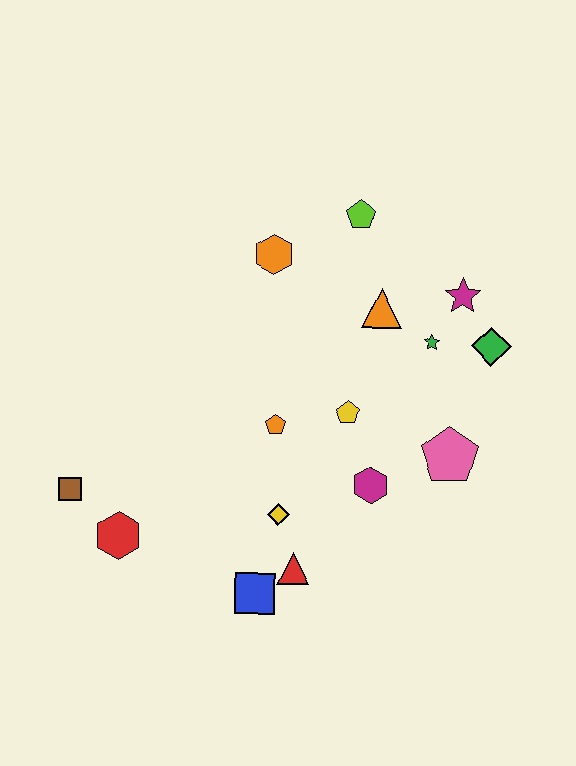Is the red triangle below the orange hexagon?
Yes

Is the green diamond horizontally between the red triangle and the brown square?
No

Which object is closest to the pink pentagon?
The magenta hexagon is closest to the pink pentagon.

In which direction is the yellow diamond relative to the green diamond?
The yellow diamond is to the left of the green diamond.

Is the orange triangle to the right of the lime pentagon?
Yes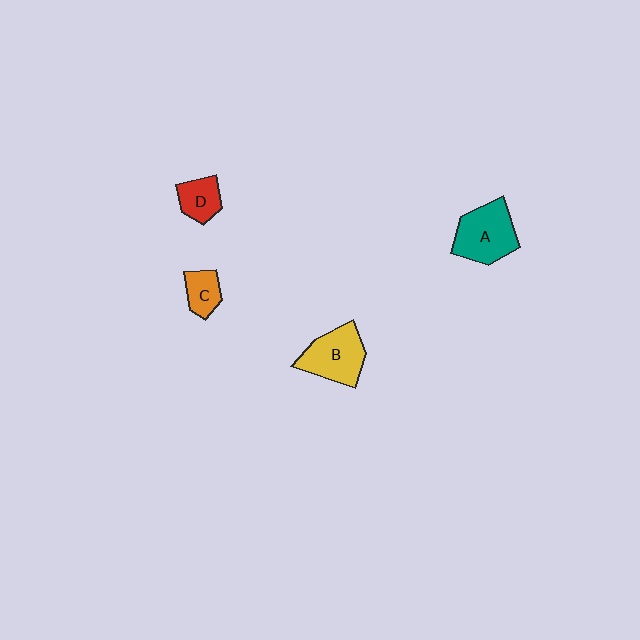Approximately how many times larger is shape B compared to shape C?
Approximately 2.0 times.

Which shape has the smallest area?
Shape C (orange).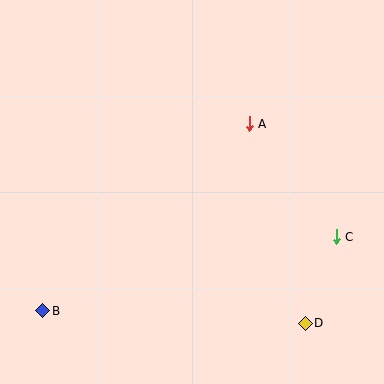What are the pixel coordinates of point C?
Point C is at (336, 237).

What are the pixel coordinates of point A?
Point A is at (249, 124).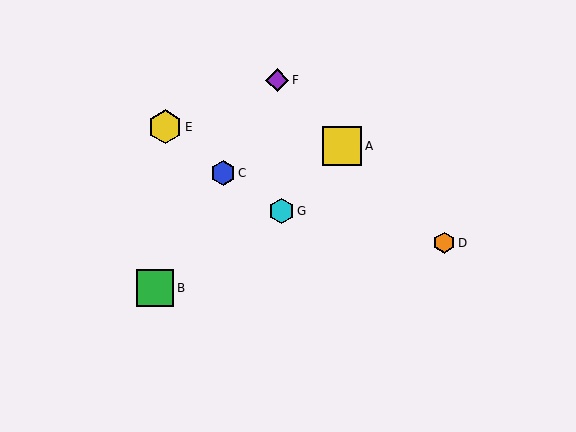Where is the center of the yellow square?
The center of the yellow square is at (342, 146).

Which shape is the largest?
The yellow square (labeled A) is the largest.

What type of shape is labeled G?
Shape G is a cyan hexagon.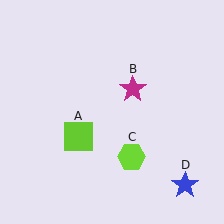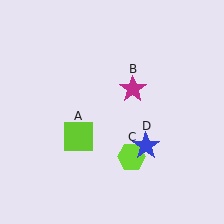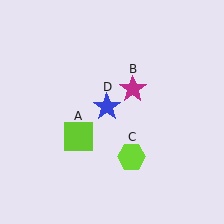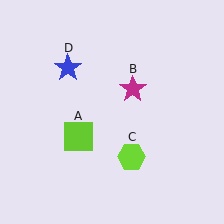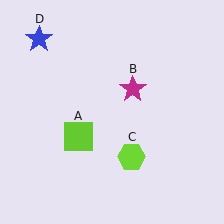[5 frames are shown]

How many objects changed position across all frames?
1 object changed position: blue star (object D).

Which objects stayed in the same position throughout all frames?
Lime square (object A) and magenta star (object B) and lime hexagon (object C) remained stationary.